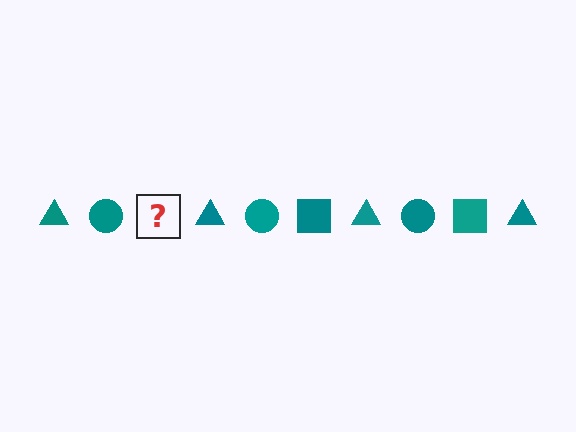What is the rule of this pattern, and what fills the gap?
The rule is that the pattern cycles through triangle, circle, square shapes in teal. The gap should be filled with a teal square.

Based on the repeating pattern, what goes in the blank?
The blank should be a teal square.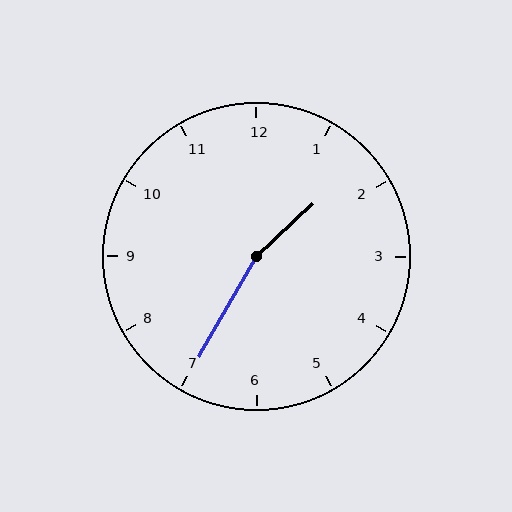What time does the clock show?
1:35.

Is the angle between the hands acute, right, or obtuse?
It is obtuse.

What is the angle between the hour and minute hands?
Approximately 162 degrees.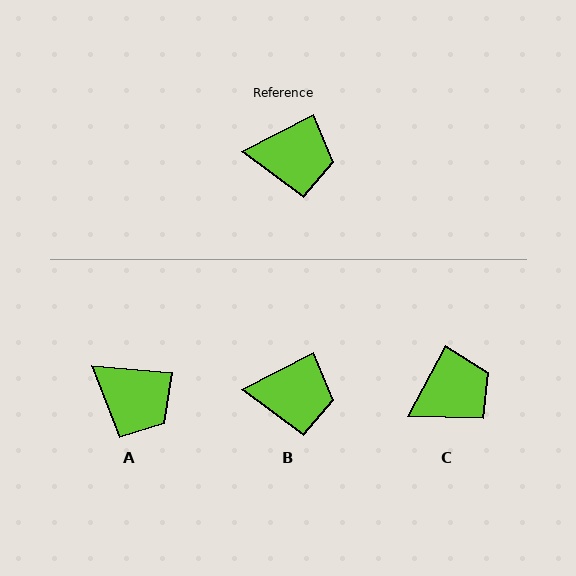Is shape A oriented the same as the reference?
No, it is off by about 32 degrees.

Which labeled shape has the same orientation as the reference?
B.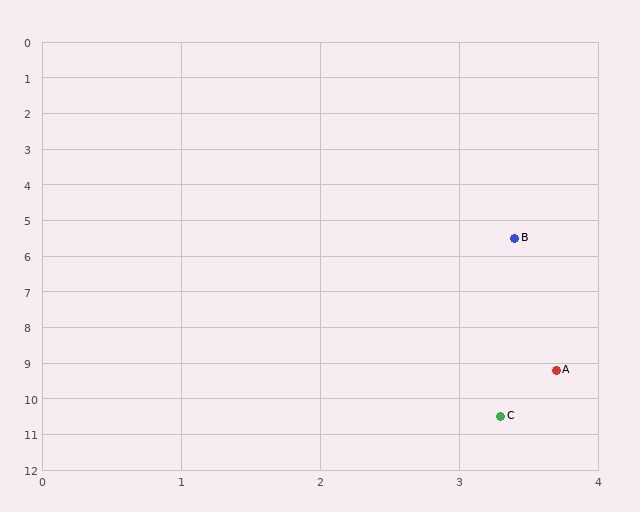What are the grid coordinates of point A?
Point A is at approximately (3.7, 9.2).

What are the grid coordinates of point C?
Point C is at approximately (3.3, 10.5).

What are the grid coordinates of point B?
Point B is at approximately (3.4, 5.5).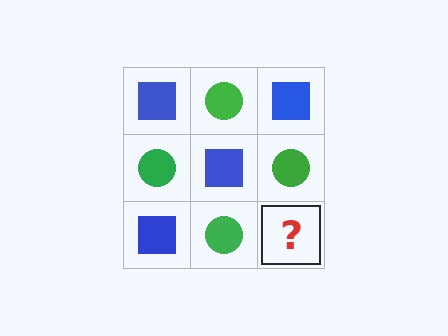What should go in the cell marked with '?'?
The missing cell should contain a blue square.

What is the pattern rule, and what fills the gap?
The rule is that it alternates blue square and green circle in a checkerboard pattern. The gap should be filled with a blue square.